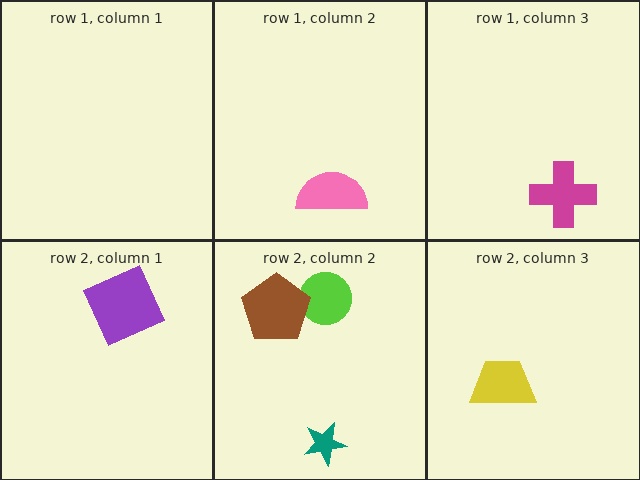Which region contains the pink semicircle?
The row 1, column 2 region.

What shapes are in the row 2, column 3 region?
The yellow trapezoid.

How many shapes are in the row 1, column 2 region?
1.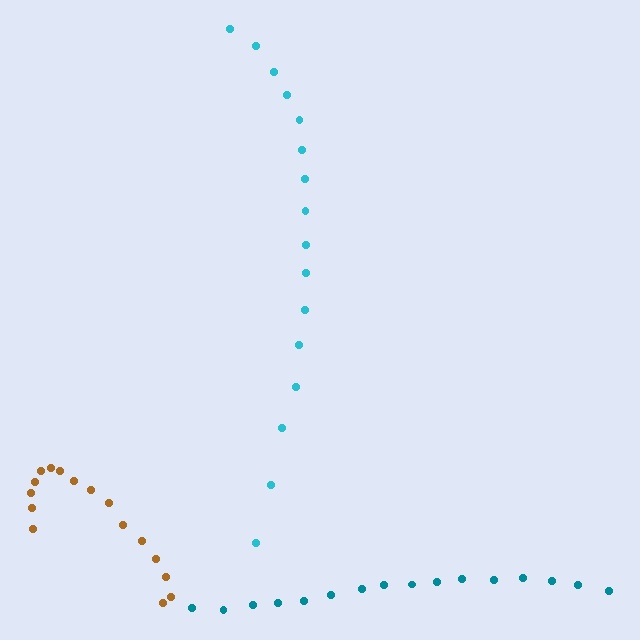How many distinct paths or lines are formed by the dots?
There are 3 distinct paths.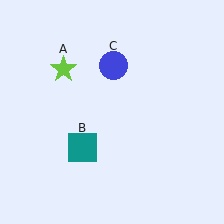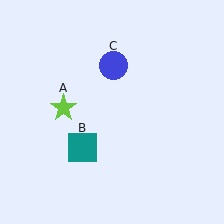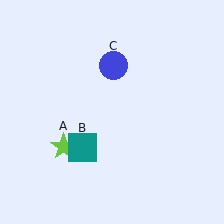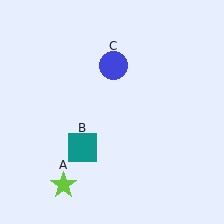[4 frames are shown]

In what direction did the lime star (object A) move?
The lime star (object A) moved down.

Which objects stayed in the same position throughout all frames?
Teal square (object B) and blue circle (object C) remained stationary.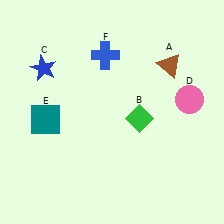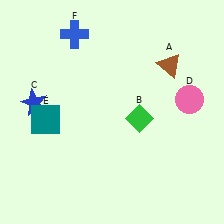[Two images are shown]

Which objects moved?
The objects that moved are: the blue star (C), the blue cross (F).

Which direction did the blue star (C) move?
The blue star (C) moved down.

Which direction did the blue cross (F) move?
The blue cross (F) moved left.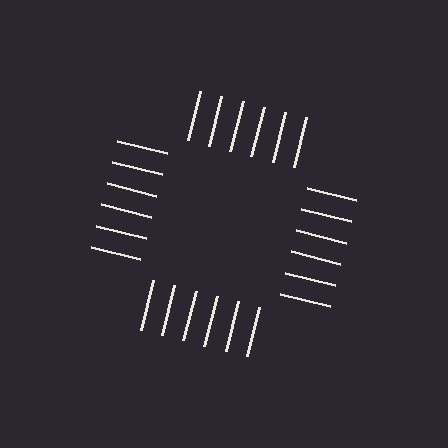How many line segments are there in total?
24 — 6 along each of the 4 edges.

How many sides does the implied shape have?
4 sides — the line-ends trace a square.